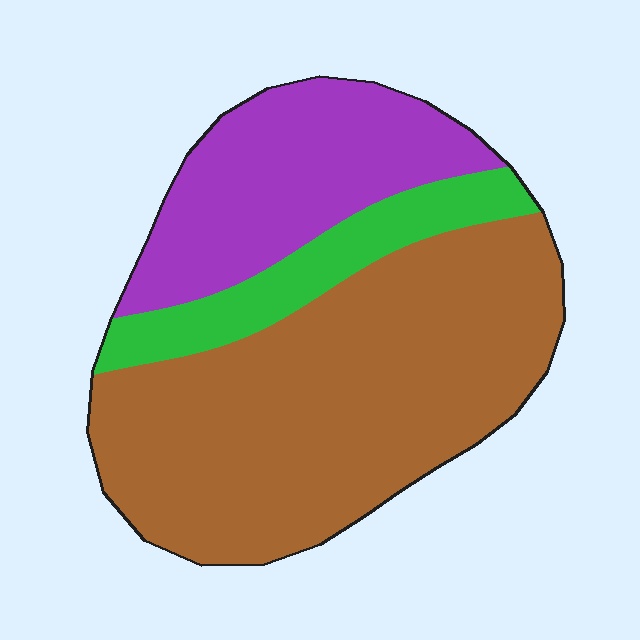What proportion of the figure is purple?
Purple takes up about one quarter (1/4) of the figure.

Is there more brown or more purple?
Brown.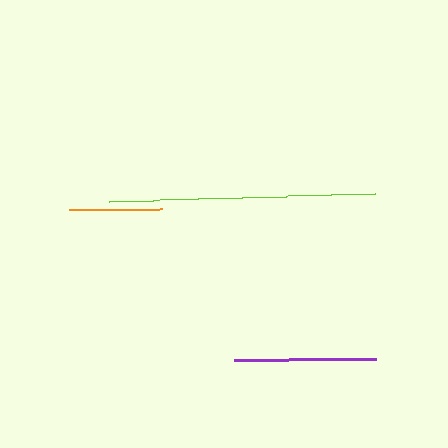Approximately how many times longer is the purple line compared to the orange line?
The purple line is approximately 1.5 times the length of the orange line.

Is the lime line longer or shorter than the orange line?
The lime line is longer than the orange line.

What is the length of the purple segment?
The purple segment is approximately 142 pixels long.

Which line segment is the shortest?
The orange line is the shortest at approximately 92 pixels.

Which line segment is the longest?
The lime line is the longest at approximately 266 pixels.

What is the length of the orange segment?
The orange segment is approximately 92 pixels long.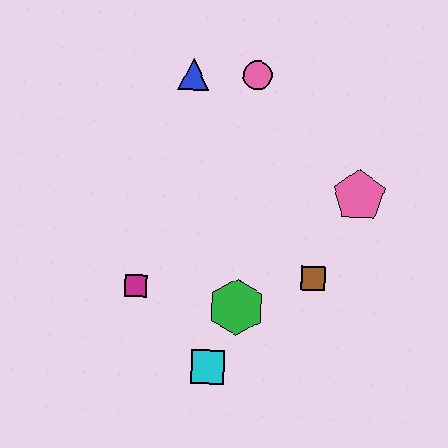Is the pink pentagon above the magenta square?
Yes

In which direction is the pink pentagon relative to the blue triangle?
The pink pentagon is to the right of the blue triangle.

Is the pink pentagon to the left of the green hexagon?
No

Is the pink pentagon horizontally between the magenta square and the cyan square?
No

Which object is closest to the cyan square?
The green hexagon is closest to the cyan square.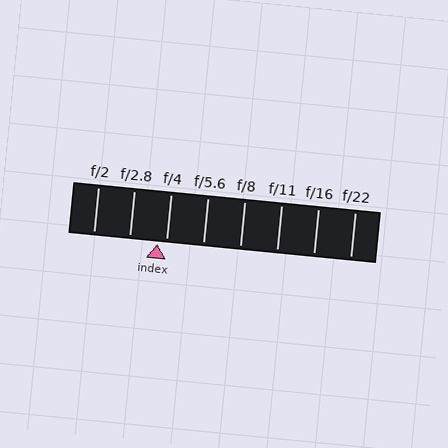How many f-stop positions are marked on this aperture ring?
There are 8 f-stop positions marked.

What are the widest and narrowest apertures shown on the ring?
The widest aperture shown is f/2 and the narrowest is f/22.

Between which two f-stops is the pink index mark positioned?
The index mark is between f/2.8 and f/4.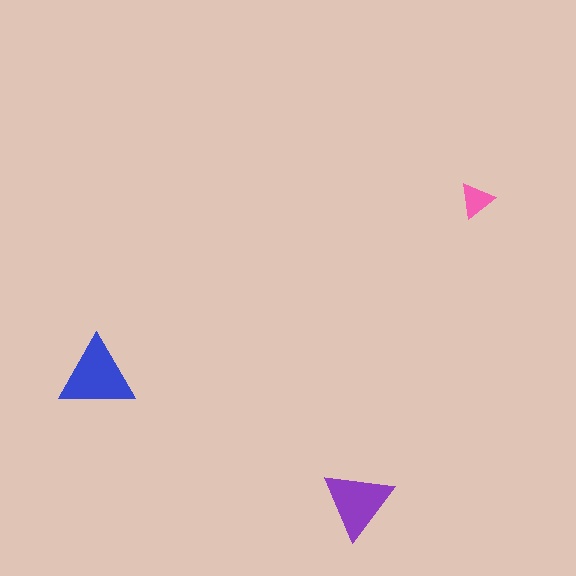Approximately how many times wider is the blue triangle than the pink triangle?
About 2 times wider.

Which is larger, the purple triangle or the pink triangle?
The purple one.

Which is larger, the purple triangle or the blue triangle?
The blue one.